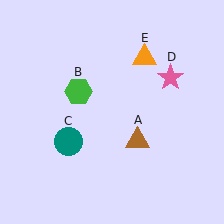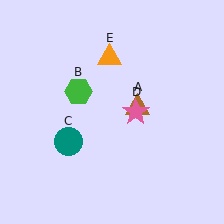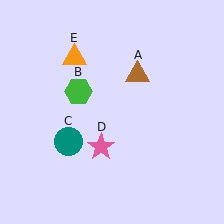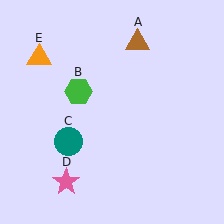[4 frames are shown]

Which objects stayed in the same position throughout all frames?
Green hexagon (object B) and teal circle (object C) remained stationary.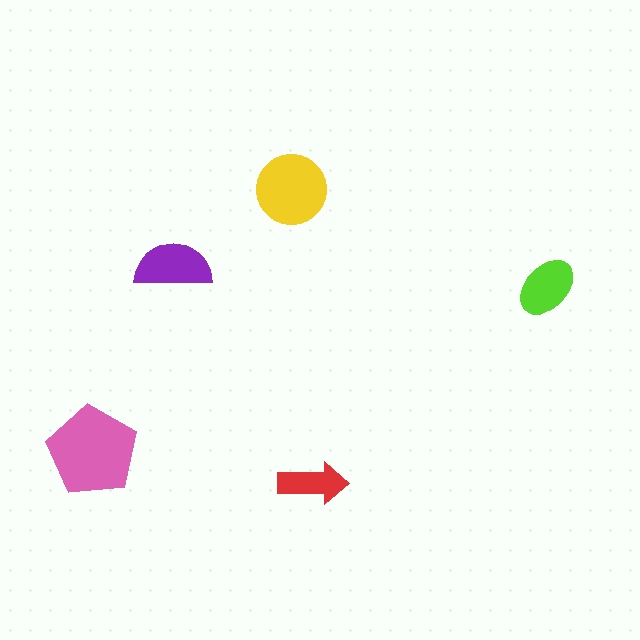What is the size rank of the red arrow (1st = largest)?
5th.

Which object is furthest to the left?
The pink pentagon is leftmost.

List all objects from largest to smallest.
The pink pentagon, the yellow circle, the purple semicircle, the lime ellipse, the red arrow.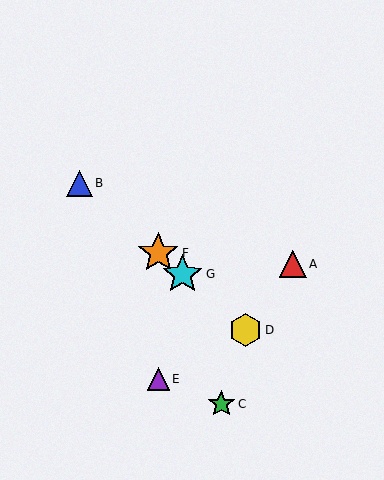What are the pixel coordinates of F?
Object F is at (158, 253).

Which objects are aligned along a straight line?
Objects B, D, F, G are aligned along a straight line.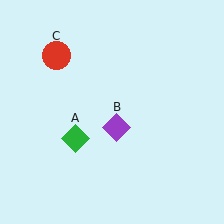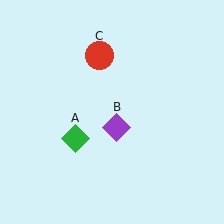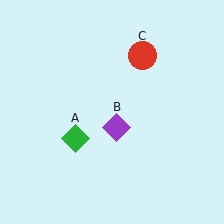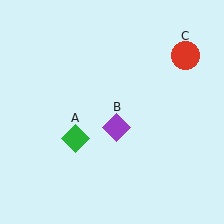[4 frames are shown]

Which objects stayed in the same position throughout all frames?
Green diamond (object A) and purple diamond (object B) remained stationary.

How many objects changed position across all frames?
1 object changed position: red circle (object C).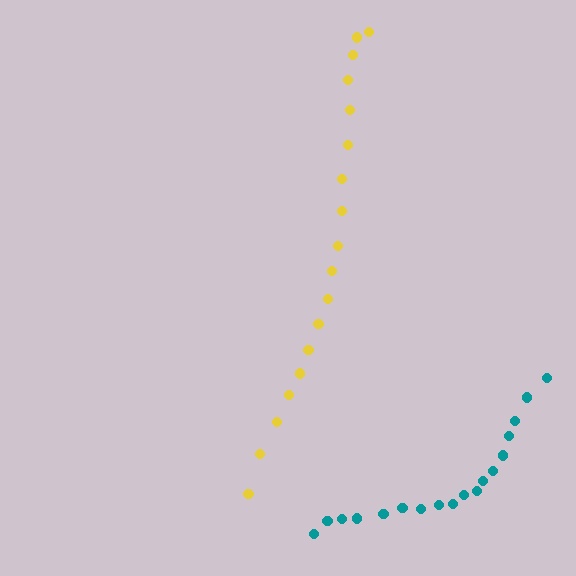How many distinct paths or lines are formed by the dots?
There are 2 distinct paths.